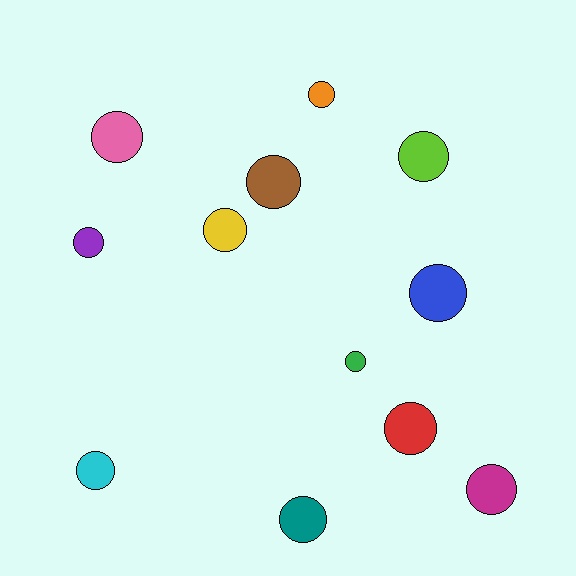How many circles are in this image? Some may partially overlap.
There are 12 circles.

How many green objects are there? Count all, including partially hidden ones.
There is 1 green object.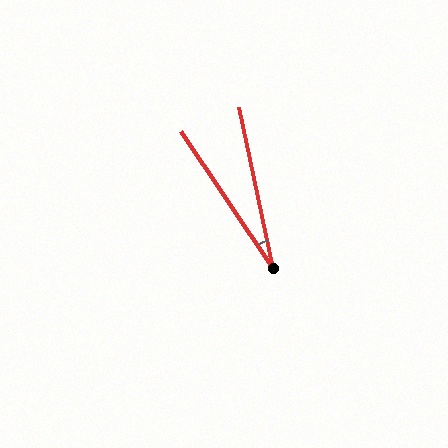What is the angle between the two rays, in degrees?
Approximately 22 degrees.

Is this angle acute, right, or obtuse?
It is acute.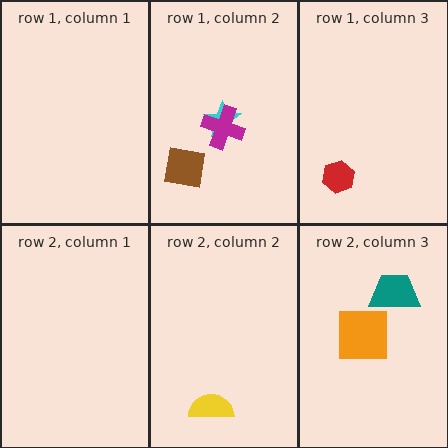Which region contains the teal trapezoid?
The row 2, column 3 region.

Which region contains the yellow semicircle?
The row 2, column 2 region.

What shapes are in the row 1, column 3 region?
The red hexagon.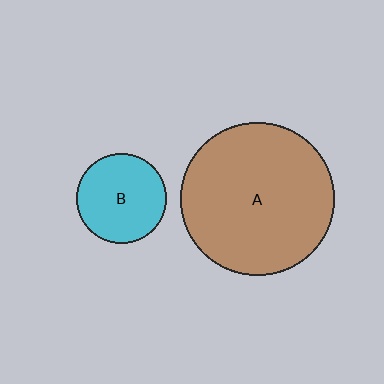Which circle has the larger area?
Circle A (brown).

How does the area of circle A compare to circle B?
Approximately 2.9 times.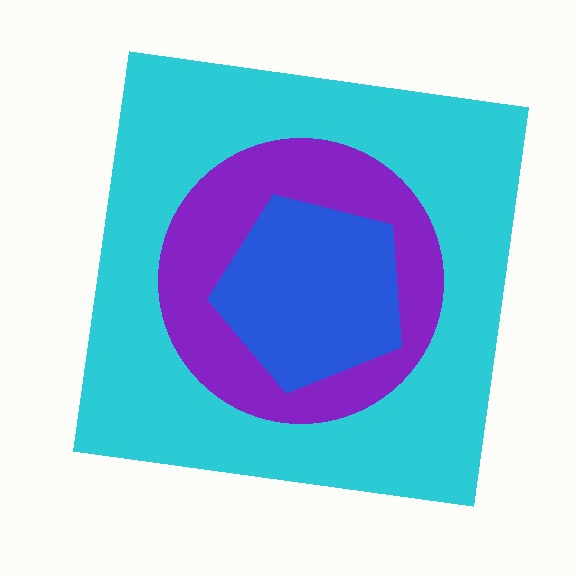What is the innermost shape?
The blue pentagon.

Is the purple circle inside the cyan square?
Yes.